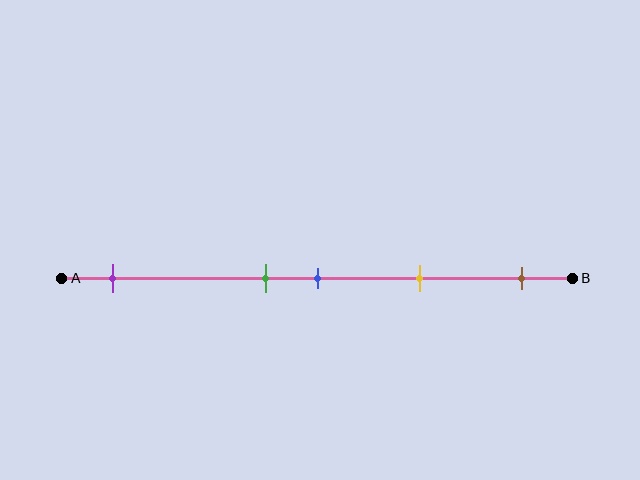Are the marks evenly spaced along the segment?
No, the marks are not evenly spaced.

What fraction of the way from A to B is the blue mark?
The blue mark is approximately 50% (0.5) of the way from A to B.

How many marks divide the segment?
There are 5 marks dividing the segment.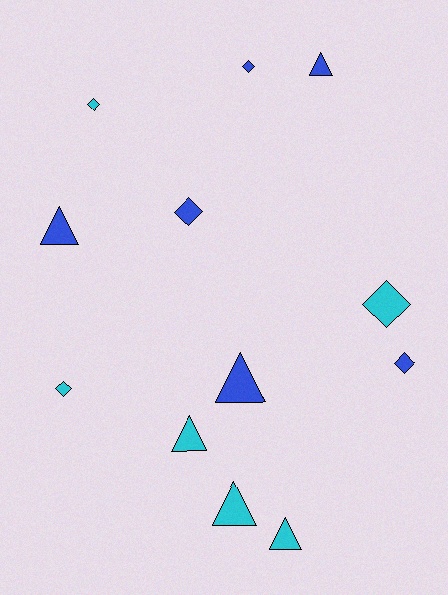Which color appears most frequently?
Cyan, with 6 objects.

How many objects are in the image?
There are 12 objects.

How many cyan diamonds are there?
There are 3 cyan diamonds.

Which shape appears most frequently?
Triangle, with 6 objects.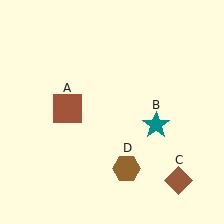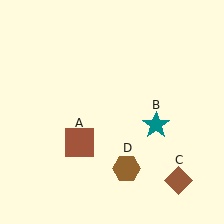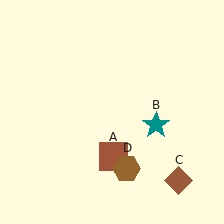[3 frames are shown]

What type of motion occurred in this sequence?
The brown square (object A) rotated counterclockwise around the center of the scene.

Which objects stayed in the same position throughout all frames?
Teal star (object B) and brown diamond (object C) and brown hexagon (object D) remained stationary.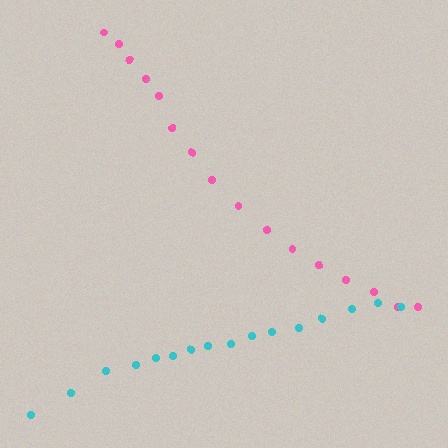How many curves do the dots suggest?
There are 2 distinct paths.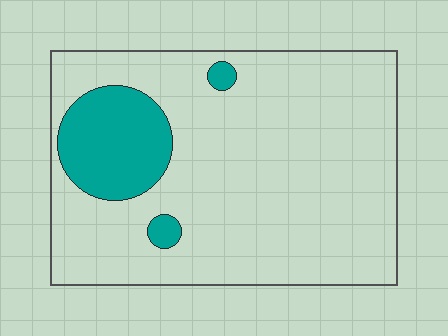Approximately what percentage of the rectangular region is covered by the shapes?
Approximately 15%.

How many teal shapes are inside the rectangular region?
3.